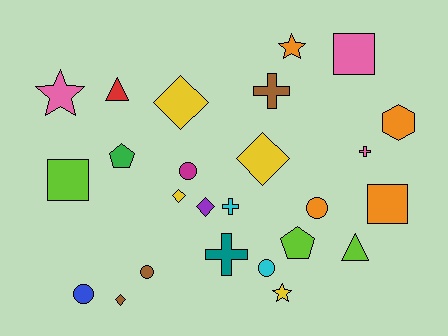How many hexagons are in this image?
There is 1 hexagon.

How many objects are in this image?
There are 25 objects.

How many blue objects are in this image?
There is 1 blue object.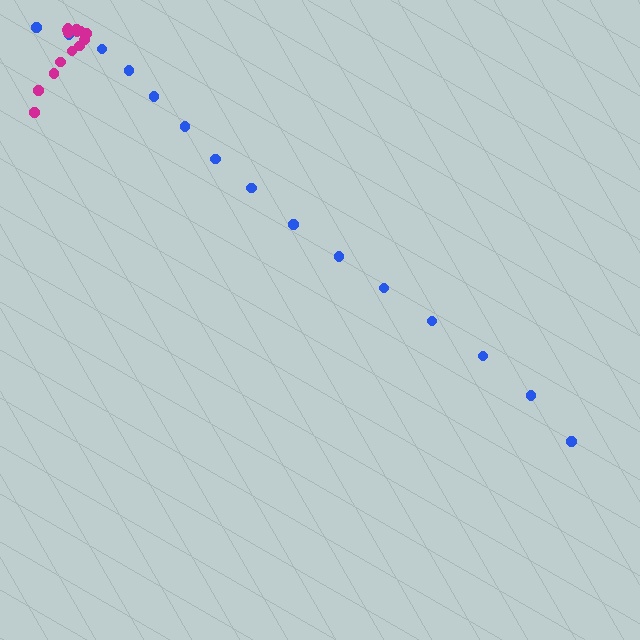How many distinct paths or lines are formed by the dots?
There are 2 distinct paths.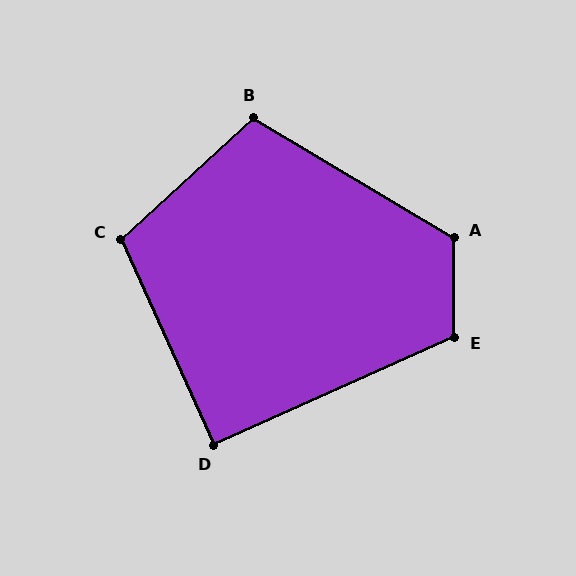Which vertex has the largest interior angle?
A, at approximately 121 degrees.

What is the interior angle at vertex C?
Approximately 108 degrees (obtuse).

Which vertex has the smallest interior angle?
D, at approximately 90 degrees.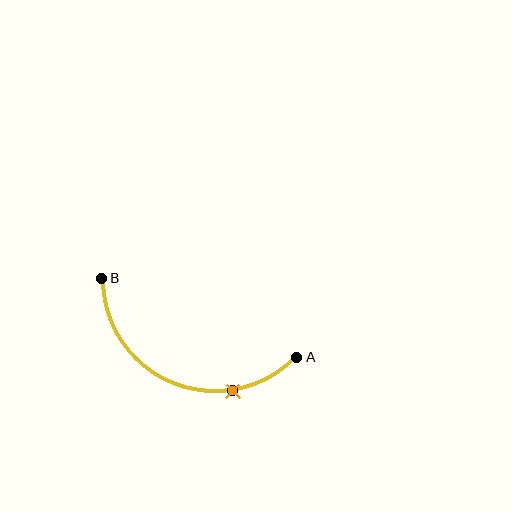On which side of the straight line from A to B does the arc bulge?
The arc bulges below the straight line connecting A and B.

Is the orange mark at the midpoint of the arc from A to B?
No. The orange mark lies on the arc but is closer to endpoint A. The arc midpoint would be at the point on the curve equidistant along the arc from both A and B.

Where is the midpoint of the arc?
The arc midpoint is the point on the curve farthest from the straight line joining A and B. It sits below that line.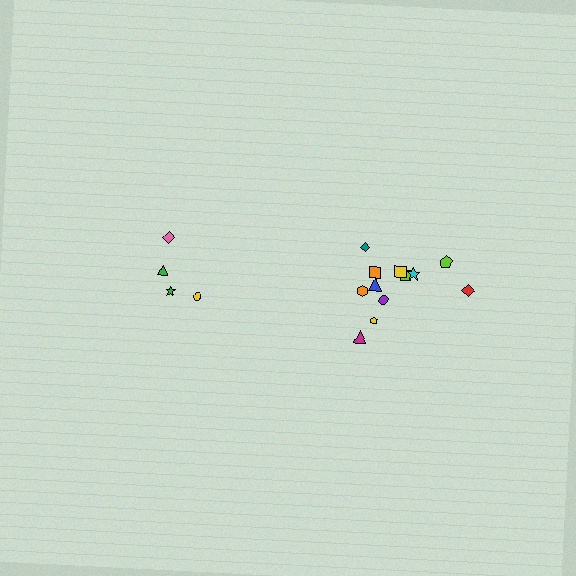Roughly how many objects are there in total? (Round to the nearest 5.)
Roughly 15 objects in total.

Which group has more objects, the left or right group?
The right group.